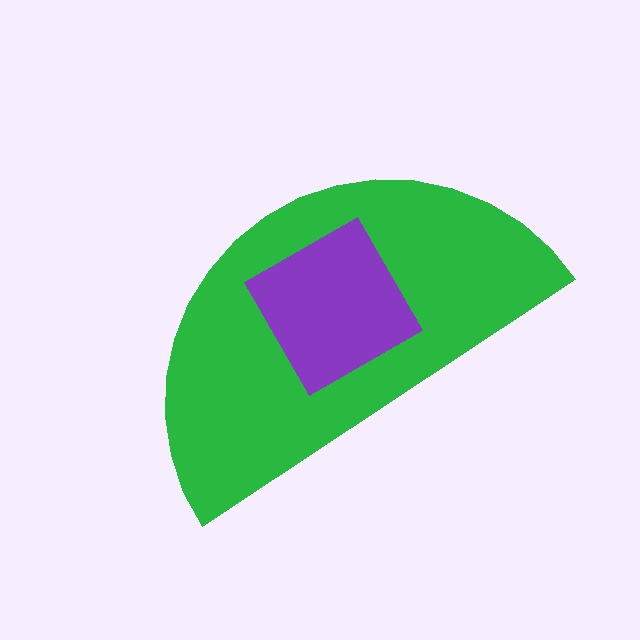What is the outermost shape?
The green semicircle.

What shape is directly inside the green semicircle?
The purple diamond.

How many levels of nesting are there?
2.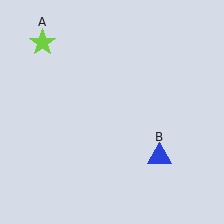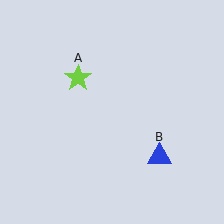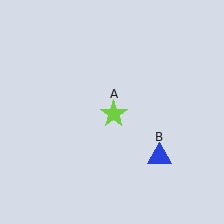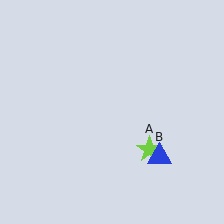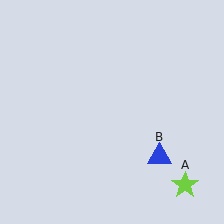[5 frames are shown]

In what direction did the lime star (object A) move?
The lime star (object A) moved down and to the right.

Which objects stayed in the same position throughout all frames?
Blue triangle (object B) remained stationary.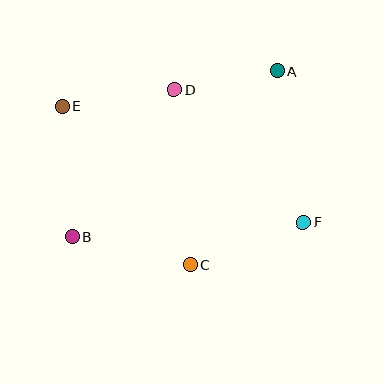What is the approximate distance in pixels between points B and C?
The distance between B and C is approximately 121 pixels.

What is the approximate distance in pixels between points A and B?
The distance between A and B is approximately 264 pixels.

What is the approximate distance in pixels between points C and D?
The distance between C and D is approximately 176 pixels.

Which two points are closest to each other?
Points A and D are closest to each other.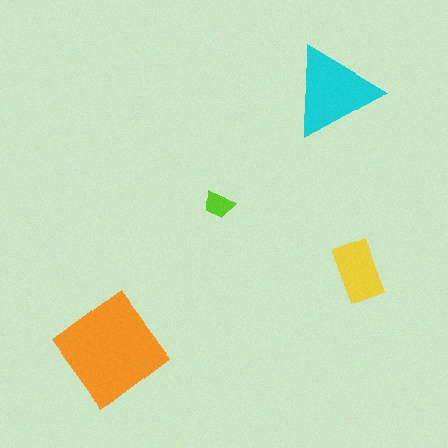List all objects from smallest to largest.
The lime trapezoid, the yellow rectangle, the cyan triangle, the orange diamond.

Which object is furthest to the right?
The yellow rectangle is rightmost.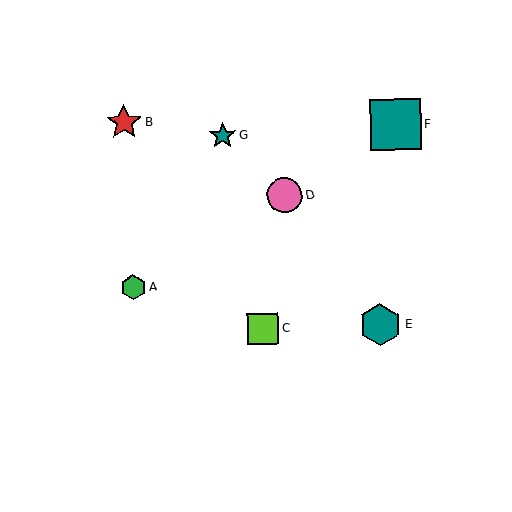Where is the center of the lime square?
The center of the lime square is at (263, 329).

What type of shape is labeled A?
Shape A is a green hexagon.